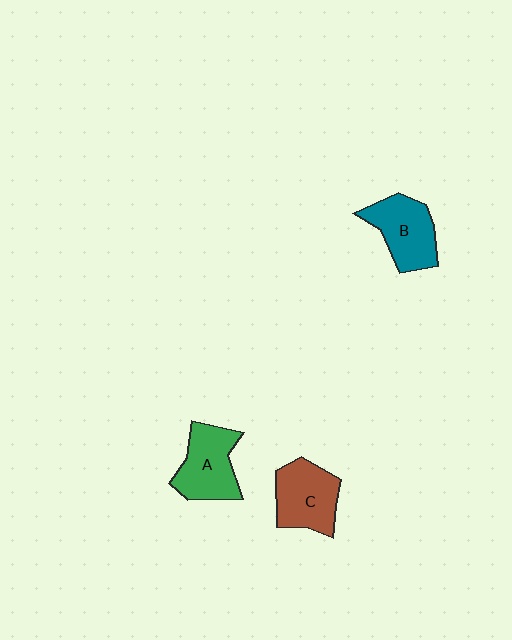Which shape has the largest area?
Shape A (green).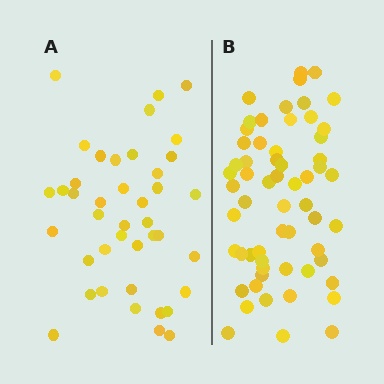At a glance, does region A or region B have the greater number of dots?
Region B (the right region) has more dots.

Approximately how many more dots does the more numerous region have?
Region B has approximately 20 more dots than region A.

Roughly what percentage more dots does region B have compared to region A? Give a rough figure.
About 45% more.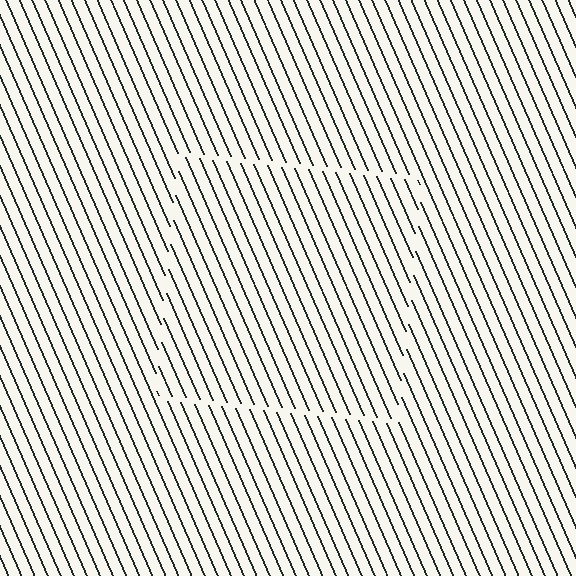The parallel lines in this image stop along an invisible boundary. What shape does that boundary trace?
An illusory square. The interior of the shape contains the same grating, shifted by half a period — the contour is defined by the phase discontinuity where line-ends from the inner and outer gratings abut.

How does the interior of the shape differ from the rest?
The interior of the shape contains the same grating, shifted by half a period — the contour is defined by the phase discontinuity where line-ends from the inner and outer gratings abut.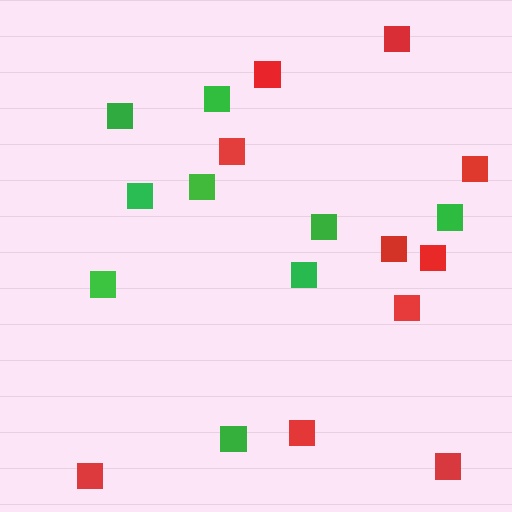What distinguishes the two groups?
There are 2 groups: one group of green squares (9) and one group of red squares (10).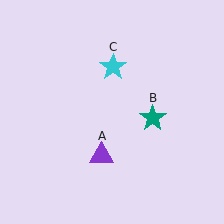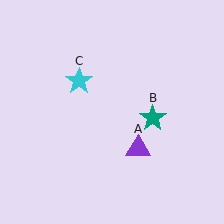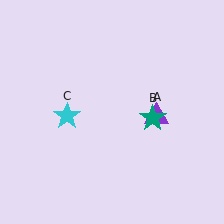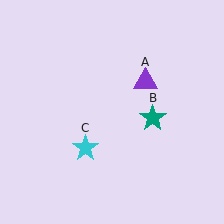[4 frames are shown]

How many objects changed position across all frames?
2 objects changed position: purple triangle (object A), cyan star (object C).